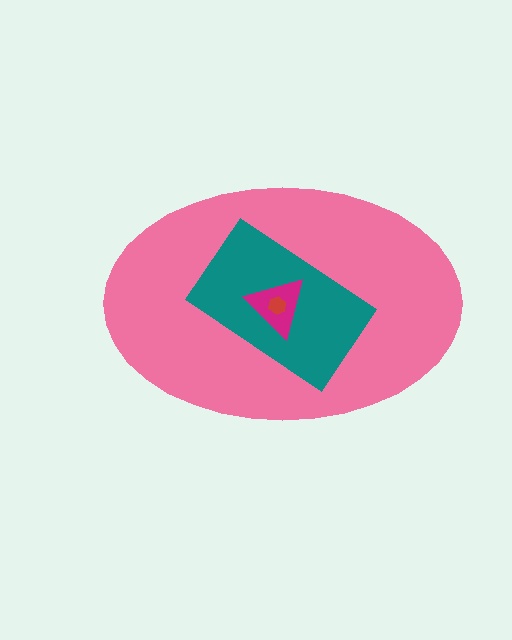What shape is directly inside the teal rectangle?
The magenta triangle.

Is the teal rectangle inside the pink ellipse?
Yes.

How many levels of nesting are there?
4.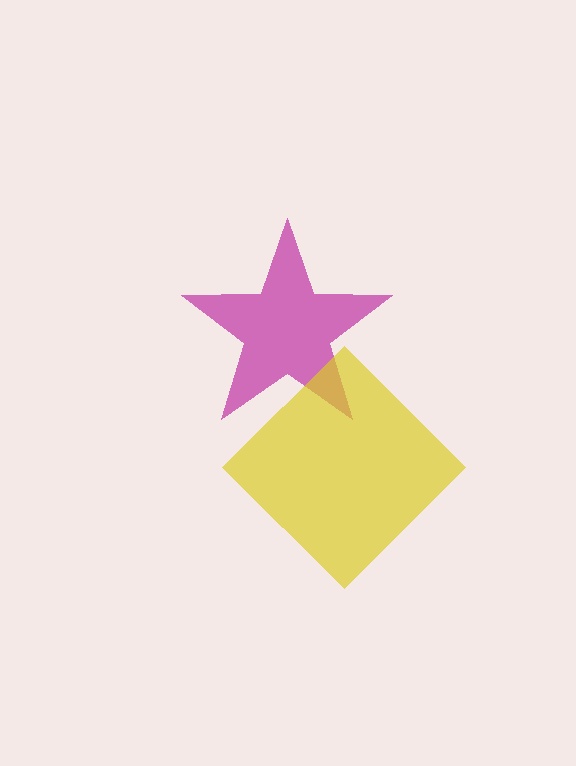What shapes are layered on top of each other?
The layered shapes are: a magenta star, a yellow diamond.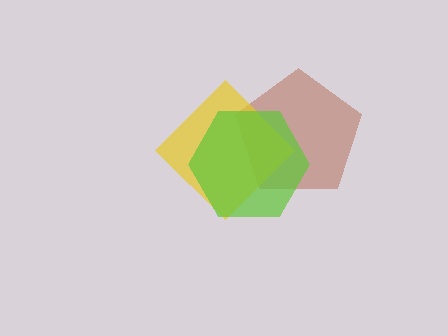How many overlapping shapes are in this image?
There are 3 overlapping shapes in the image.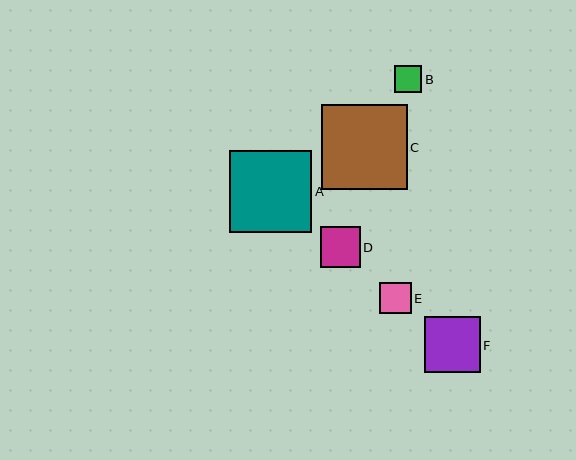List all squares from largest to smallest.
From largest to smallest: C, A, F, D, E, B.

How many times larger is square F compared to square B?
Square F is approximately 2.1 times the size of square B.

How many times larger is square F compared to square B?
Square F is approximately 2.1 times the size of square B.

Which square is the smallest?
Square B is the smallest with a size of approximately 27 pixels.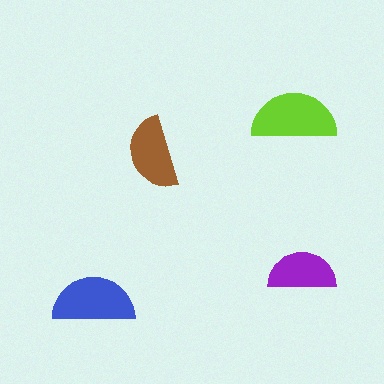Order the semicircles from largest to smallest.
the lime one, the blue one, the brown one, the purple one.